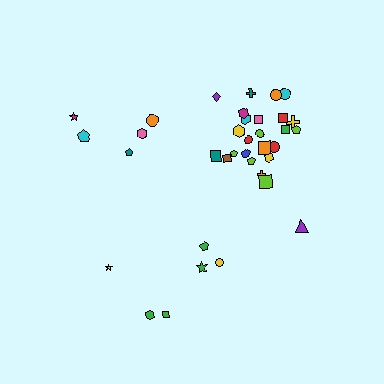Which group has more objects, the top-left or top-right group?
The top-right group.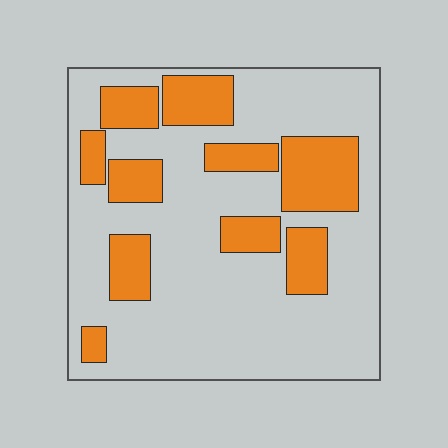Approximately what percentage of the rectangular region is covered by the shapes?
Approximately 25%.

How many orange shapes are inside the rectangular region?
10.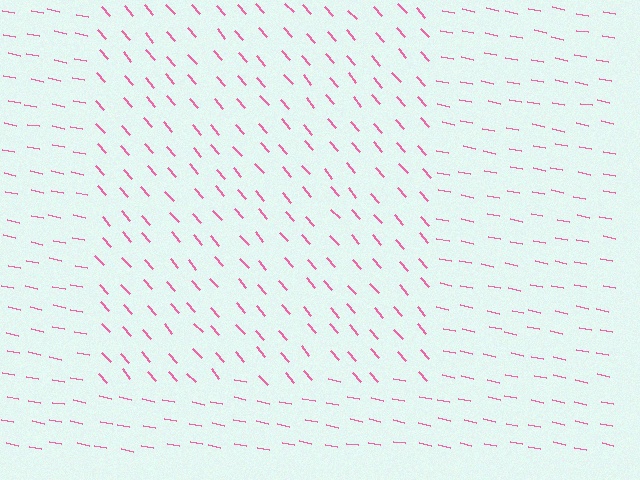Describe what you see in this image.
The image is filled with small pink line segments. A rectangle region in the image has lines oriented differently from the surrounding lines, creating a visible texture boundary.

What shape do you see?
I see a rectangle.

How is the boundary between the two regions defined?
The boundary is defined purely by a change in line orientation (approximately 38 degrees difference). All lines are the same color and thickness.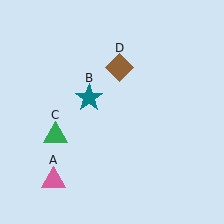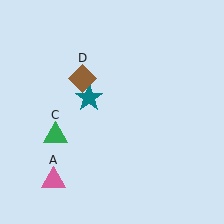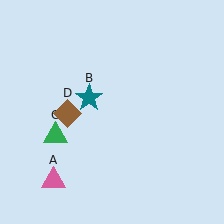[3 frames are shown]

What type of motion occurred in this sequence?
The brown diamond (object D) rotated counterclockwise around the center of the scene.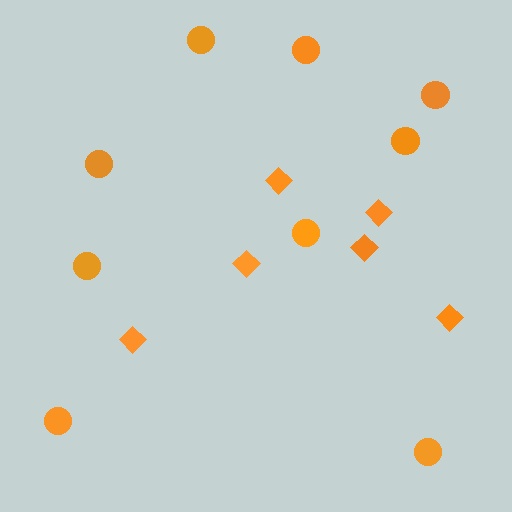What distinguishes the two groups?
There are 2 groups: one group of circles (9) and one group of diamonds (6).